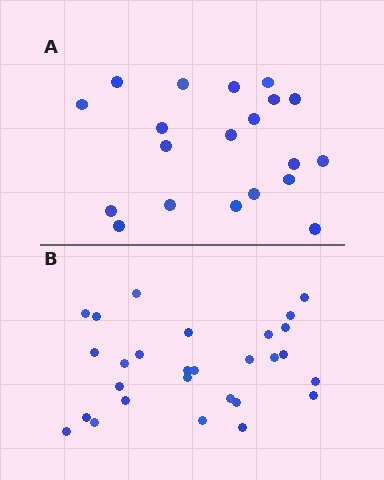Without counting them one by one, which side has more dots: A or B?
Region B (the bottom region) has more dots.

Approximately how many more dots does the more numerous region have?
Region B has roughly 8 or so more dots than region A.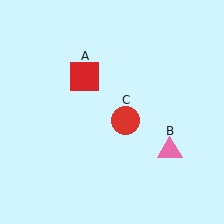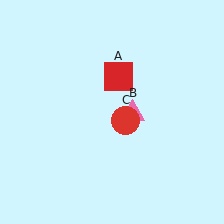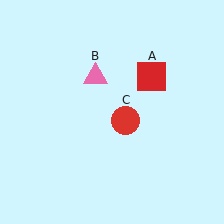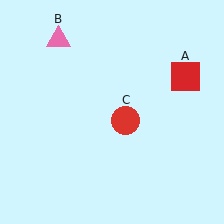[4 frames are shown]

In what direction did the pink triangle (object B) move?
The pink triangle (object B) moved up and to the left.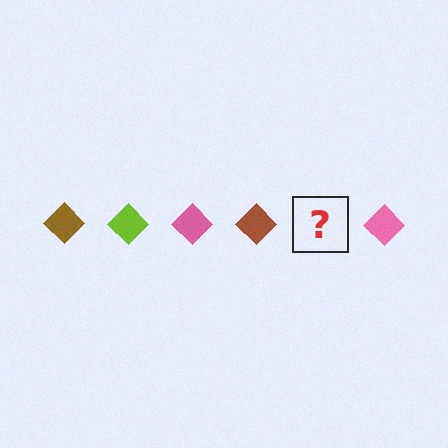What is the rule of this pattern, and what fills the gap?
The rule is that the pattern cycles through brown, lime, pink diamonds. The gap should be filled with a lime diamond.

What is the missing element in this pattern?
The missing element is a lime diamond.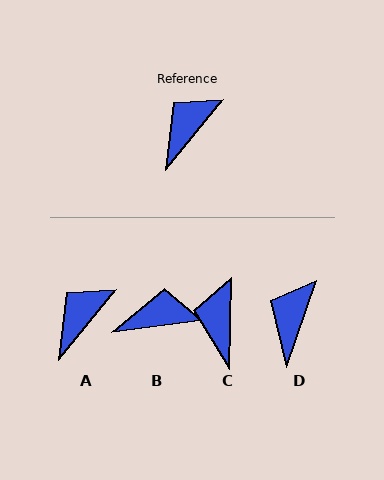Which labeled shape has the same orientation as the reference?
A.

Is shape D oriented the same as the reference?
No, it is off by about 20 degrees.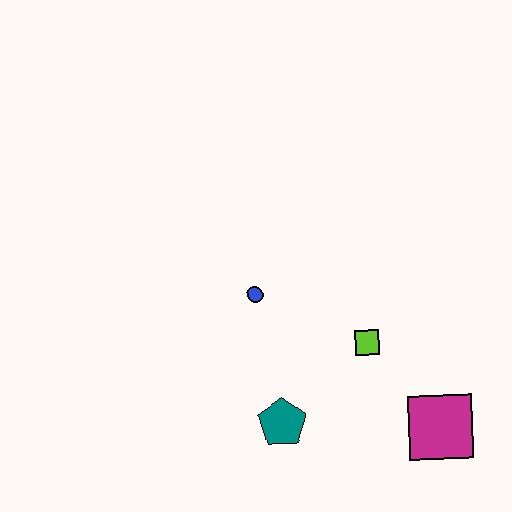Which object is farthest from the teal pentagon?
The magenta square is farthest from the teal pentagon.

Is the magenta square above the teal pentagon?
No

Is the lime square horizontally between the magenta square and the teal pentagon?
Yes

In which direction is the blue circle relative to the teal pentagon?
The blue circle is above the teal pentagon.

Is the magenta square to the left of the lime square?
No